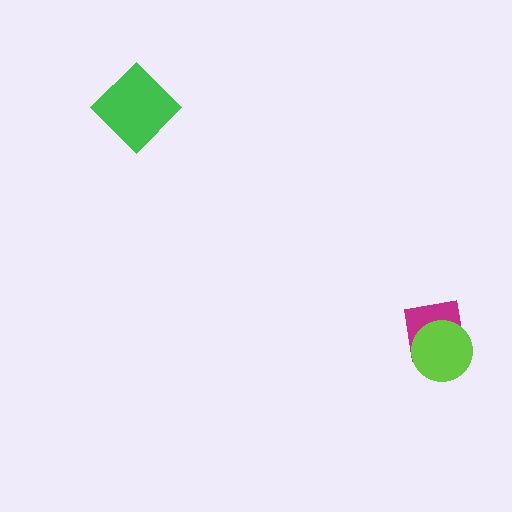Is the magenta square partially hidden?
Yes, it is partially covered by another shape.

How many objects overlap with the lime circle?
1 object overlaps with the lime circle.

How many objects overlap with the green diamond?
0 objects overlap with the green diamond.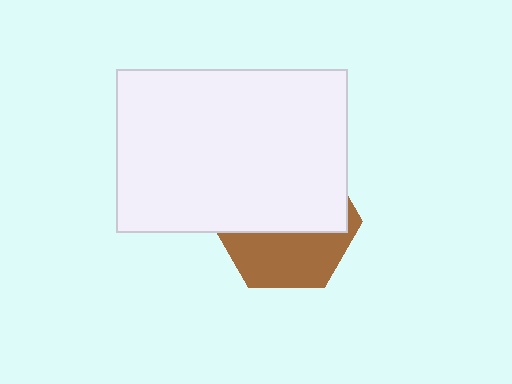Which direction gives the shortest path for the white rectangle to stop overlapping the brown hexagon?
Moving up gives the shortest separation.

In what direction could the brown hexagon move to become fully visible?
The brown hexagon could move down. That would shift it out from behind the white rectangle entirely.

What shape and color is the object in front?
The object in front is a white rectangle.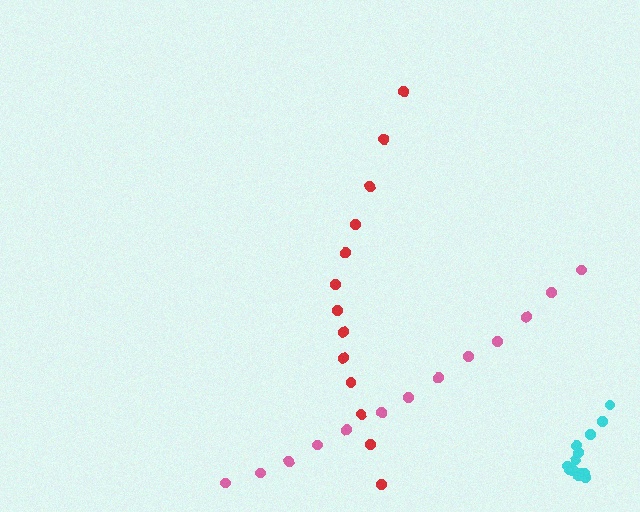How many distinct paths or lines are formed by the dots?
There are 3 distinct paths.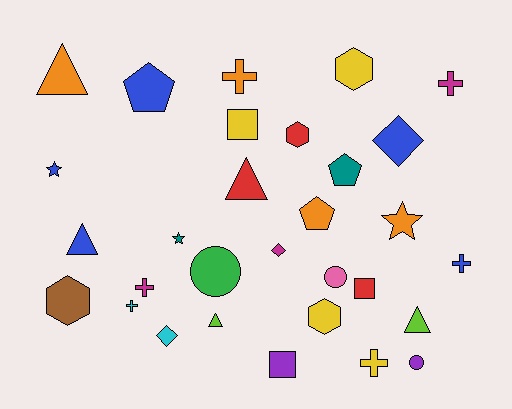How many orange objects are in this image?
There are 4 orange objects.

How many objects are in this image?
There are 30 objects.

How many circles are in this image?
There are 3 circles.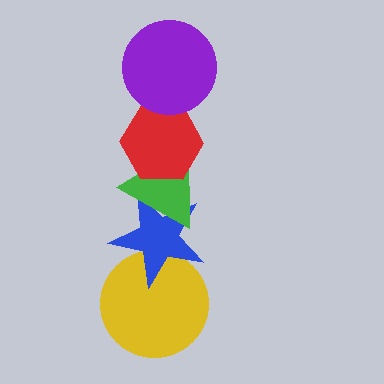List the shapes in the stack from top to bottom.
From top to bottom: the purple circle, the red hexagon, the green triangle, the blue star, the yellow circle.